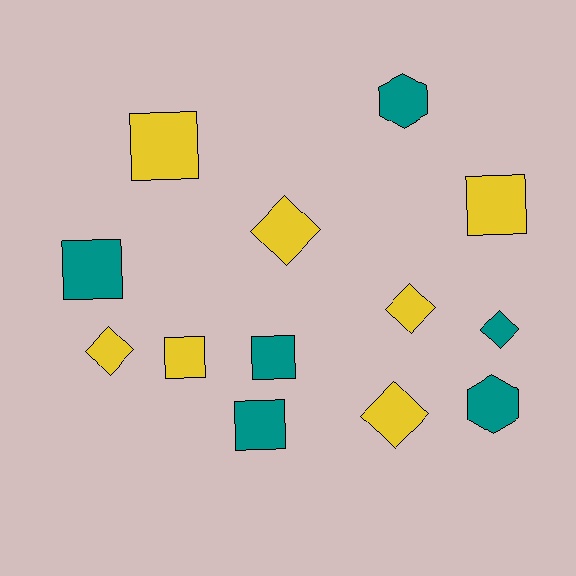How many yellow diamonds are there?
There are 4 yellow diamonds.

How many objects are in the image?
There are 13 objects.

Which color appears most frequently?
Yellow, with 7 objects.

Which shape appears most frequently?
Square, with 6 objects.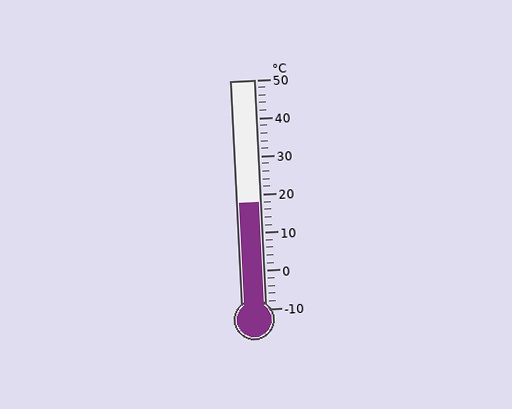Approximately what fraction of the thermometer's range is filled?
The thermometer is filled to approximately 45% of its range.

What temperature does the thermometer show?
The thermometer shows approximately 18°C.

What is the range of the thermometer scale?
The thermometer scale ranges from -10°C to 50°C.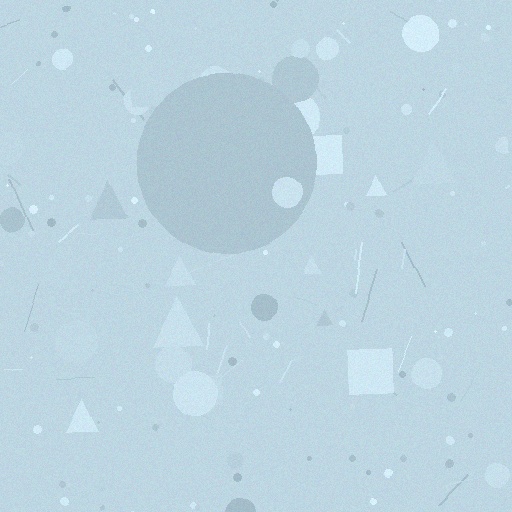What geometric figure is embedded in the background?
A circle is embedded in the background.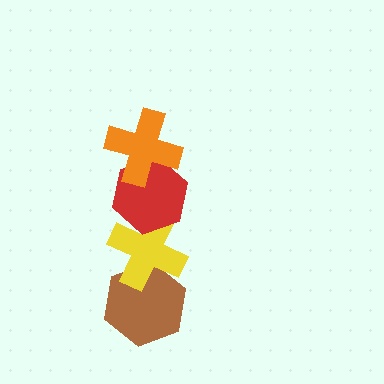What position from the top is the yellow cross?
The yellow cross is 3rd from the top.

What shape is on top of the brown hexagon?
The yellow cross is on top of the brown hexagon.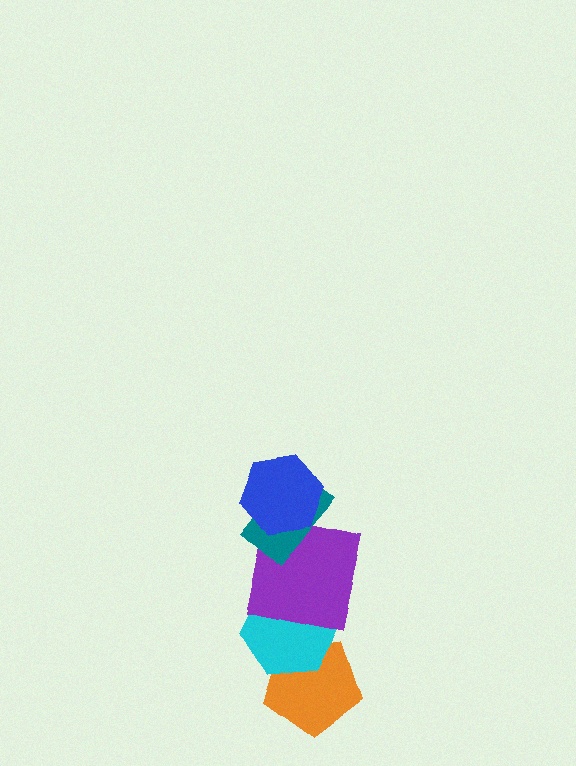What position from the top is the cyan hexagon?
The cyan hexagon is 4th from the top.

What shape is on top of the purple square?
The teal rectangle is on top of the purple square.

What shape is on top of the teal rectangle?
The blue hexagon is on top of the teal rectangle.